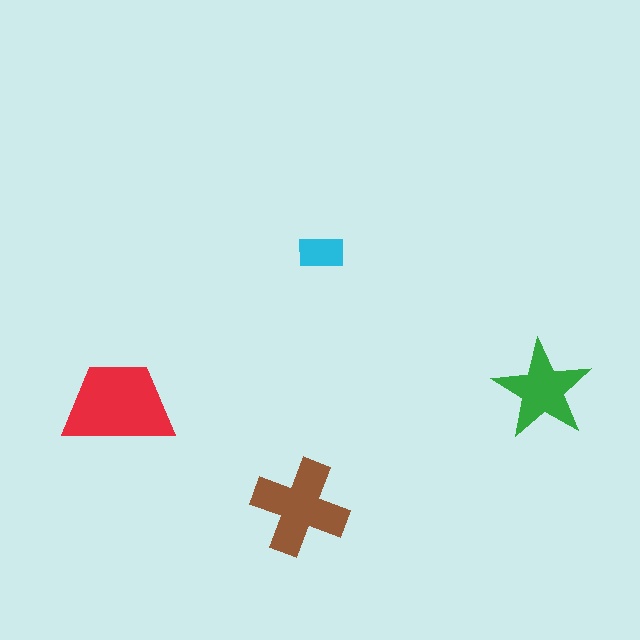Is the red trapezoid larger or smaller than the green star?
Larger.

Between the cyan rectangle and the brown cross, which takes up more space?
The brown cross.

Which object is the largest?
The red trapezoid.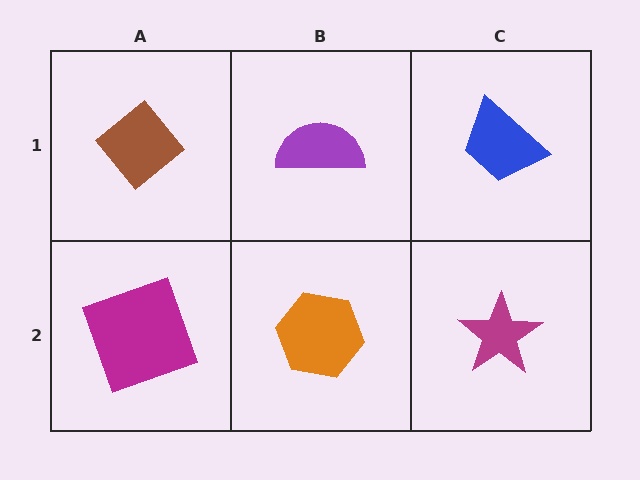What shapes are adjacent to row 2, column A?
A brown diamond (row 1, column A), an orange hexagon (row 2, column B).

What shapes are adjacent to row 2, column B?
A purple semicircle (row 1, column B), a magenta square (row 2, column A), a magenta star (row 2, column C).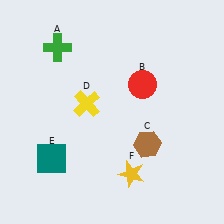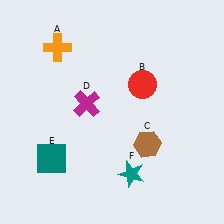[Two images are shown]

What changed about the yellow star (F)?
In Image 1, F is yellow. In Image 2, it changed to teal.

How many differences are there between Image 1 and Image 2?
There are 3 differences between the two images.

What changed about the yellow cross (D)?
In Image 1, D is yellow. In Image 2, it changed to magenta.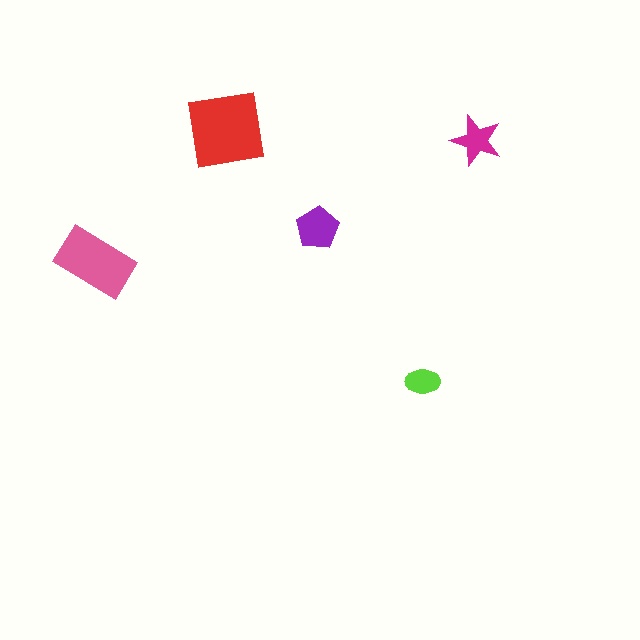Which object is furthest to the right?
The magenta star is rightmost.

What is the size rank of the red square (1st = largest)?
1st.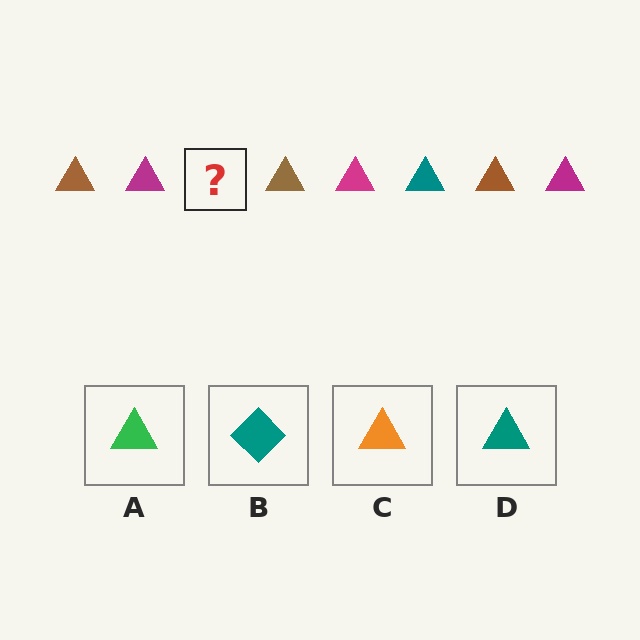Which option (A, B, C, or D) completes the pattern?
D.